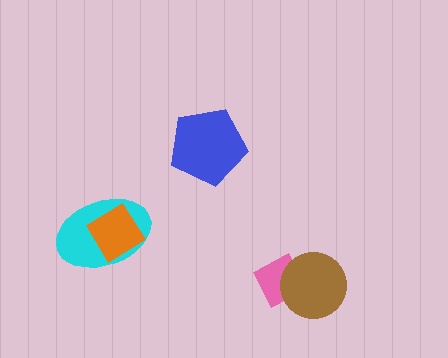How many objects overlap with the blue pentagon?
0 objects overlap with the blue pentagon.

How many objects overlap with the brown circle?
1 object overlaps with the brown circle.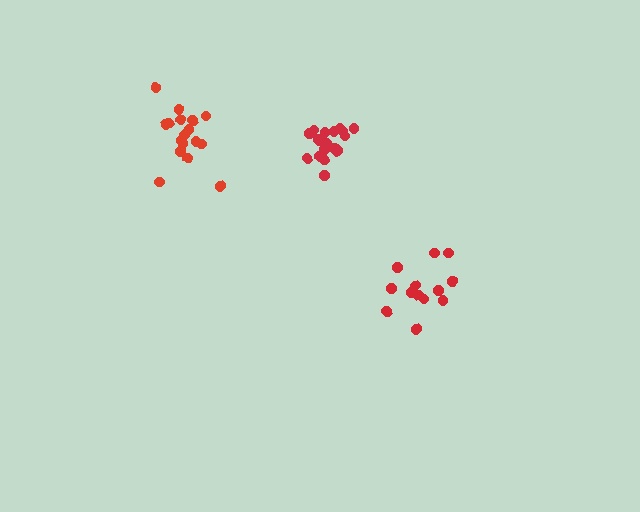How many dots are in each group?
Group 1: 19 dots, Group 2: 13 dots, Group 3: 17 dots (49 total).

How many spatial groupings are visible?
There are 3 spatial groupings.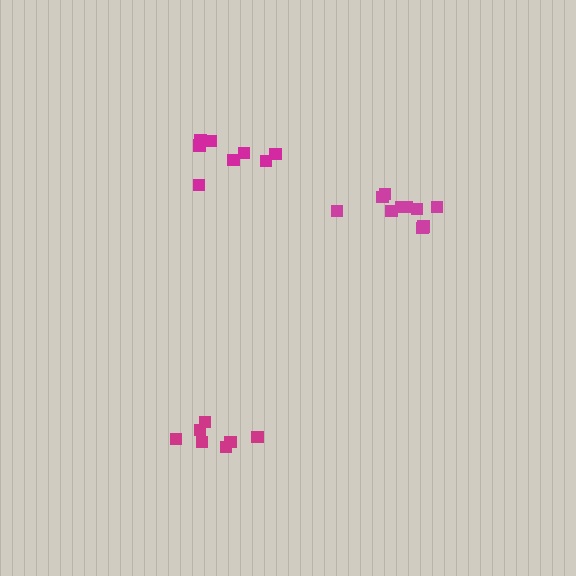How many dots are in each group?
Group 1: 7 dots, Group 2: 10 dots, Group 3: 8 dots (25 total).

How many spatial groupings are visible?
There are 3 spatial groupings.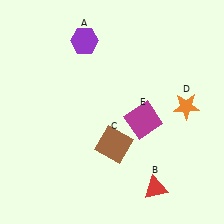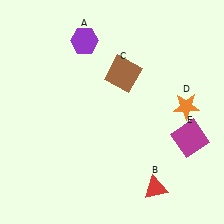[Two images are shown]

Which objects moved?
The objects that moved are: the brown square (C), the magenta square (E).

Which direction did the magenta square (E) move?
The magenta square (E) moved right.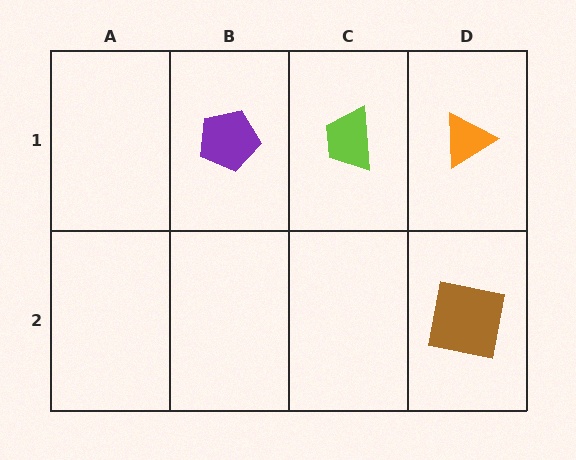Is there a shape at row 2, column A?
No, that cell is empty.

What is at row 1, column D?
An orange triangle.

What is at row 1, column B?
A purple pentagon.